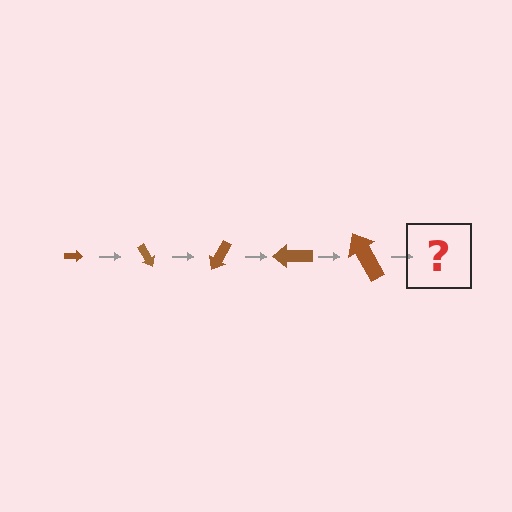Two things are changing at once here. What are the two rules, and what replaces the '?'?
The two rules are that the arrow grows larger each step and it rotates 60 degrees each step. The '?' should be an arrow, larger than the previous one and rotated 300 degrees from the start.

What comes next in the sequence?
The next element should be an arrow, larger than the previous one and rotated 300 degrees from the start.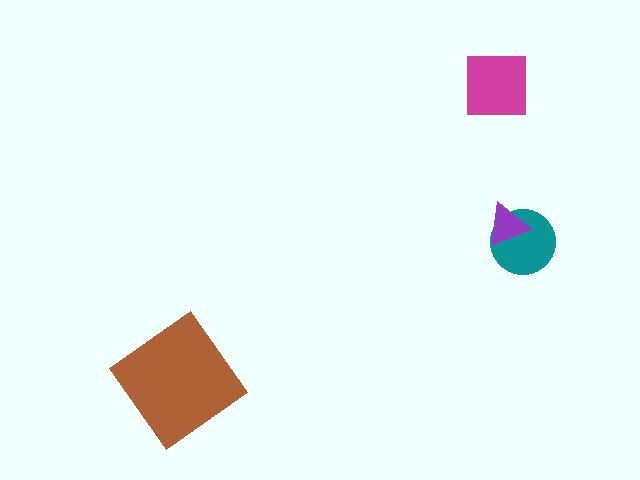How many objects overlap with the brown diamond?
0 objects overlap with the brown diamond.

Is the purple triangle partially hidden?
No, no other shape covers it.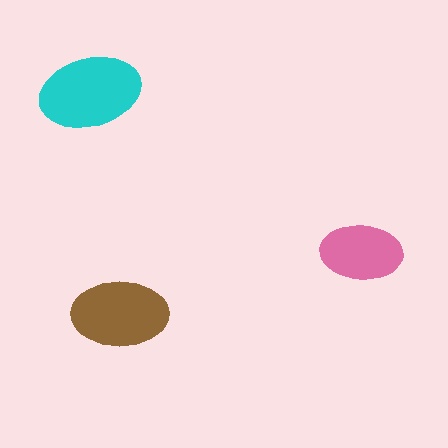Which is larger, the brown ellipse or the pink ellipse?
The brown one.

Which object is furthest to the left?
The cyan ellipse is leftmost.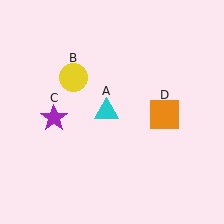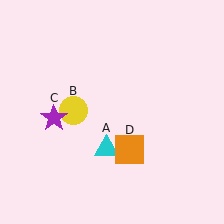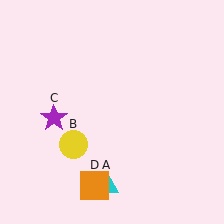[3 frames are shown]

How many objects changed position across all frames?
3 objects changed position: cyan triangle (object A), yellow circle (object B), orange square (object D).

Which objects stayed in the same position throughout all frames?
Purple star (object C) remained stationary.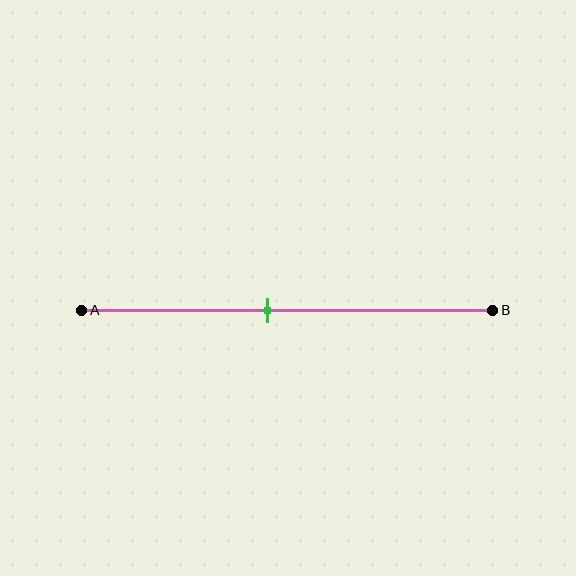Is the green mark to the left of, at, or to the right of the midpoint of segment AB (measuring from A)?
The green mark is to the left of the midpoint of segment AB.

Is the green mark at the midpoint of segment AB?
No, the mark is at about 45% from A, not at the 50% midpoint.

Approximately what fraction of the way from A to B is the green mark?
The green mark is approximately 45% of the way from A to B.